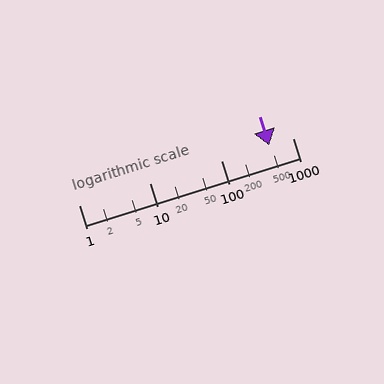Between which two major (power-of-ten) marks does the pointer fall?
The pointer is between 100 and 1000.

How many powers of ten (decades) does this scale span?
The scale spans 3 decades, from 1 to 1000.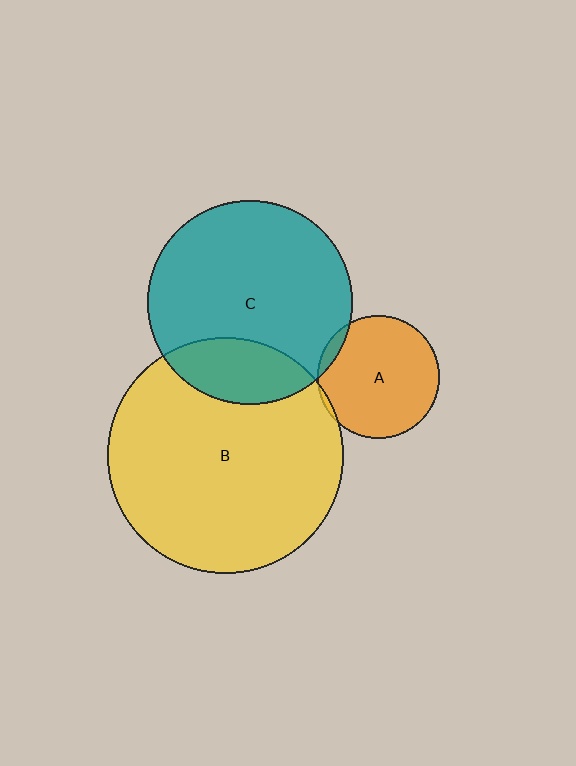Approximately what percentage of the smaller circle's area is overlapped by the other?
Approximately 20%.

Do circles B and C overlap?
Yes.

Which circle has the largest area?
Circle B (yellow).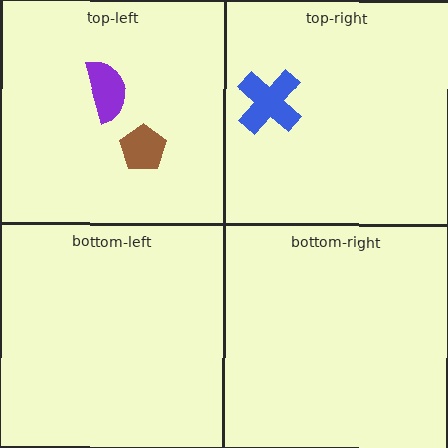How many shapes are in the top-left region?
2.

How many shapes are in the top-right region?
1.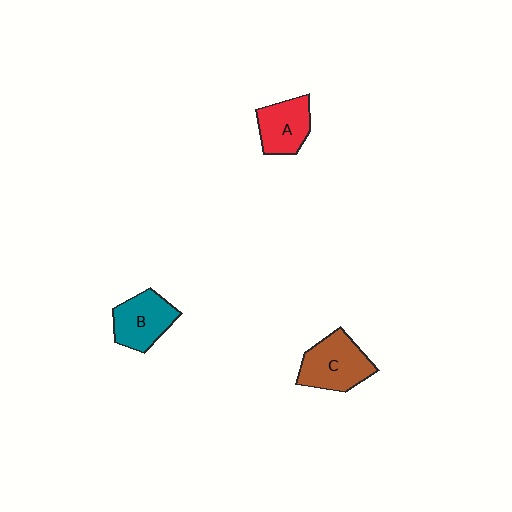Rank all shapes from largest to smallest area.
From largest to smallest: C (brown), B (teal), A (red).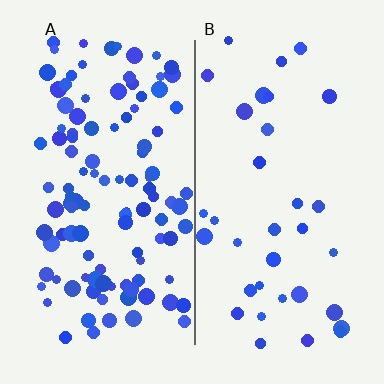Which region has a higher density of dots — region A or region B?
A (the left).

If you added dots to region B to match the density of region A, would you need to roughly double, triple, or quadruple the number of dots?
Approximately triple.